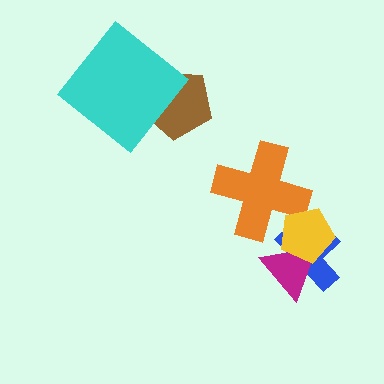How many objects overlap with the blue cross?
2 objects overlap with the blue cross.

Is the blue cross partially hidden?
Yes, it is partially covered by another shape.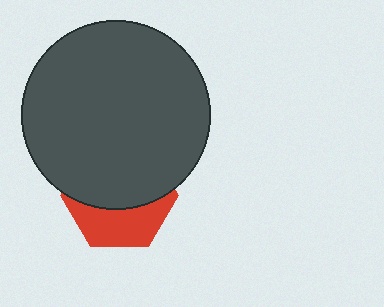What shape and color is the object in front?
The object in front is a dark gray circle.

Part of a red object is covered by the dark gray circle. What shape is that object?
It is a hexagon.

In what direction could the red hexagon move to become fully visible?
The red hexagon could move down. That would shift it out from behind the dark gray circle entirely.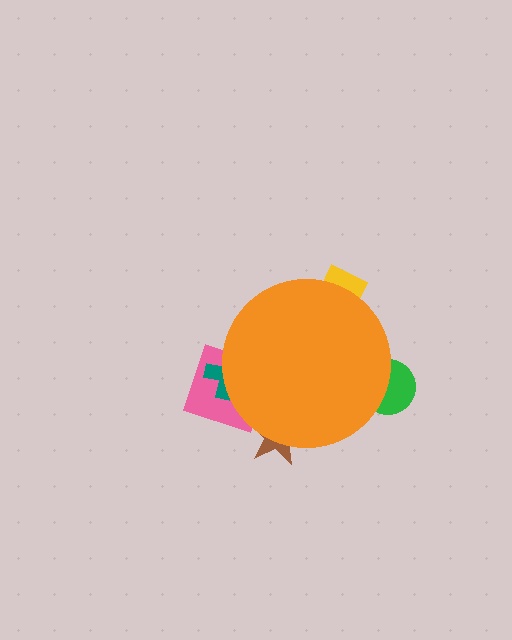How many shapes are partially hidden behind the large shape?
5 shapes are partially hidden.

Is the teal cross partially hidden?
Yes, the teal cross is partially hidden behind the orange circle.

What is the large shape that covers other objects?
An orange circle.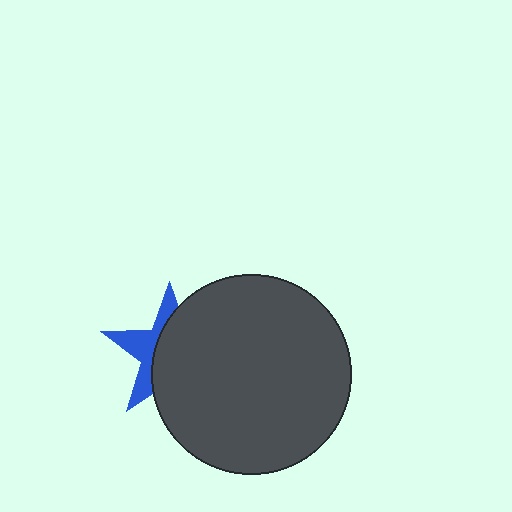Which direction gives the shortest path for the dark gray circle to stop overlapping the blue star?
Moving right gives the shortest separation.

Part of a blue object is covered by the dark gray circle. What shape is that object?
It is a star.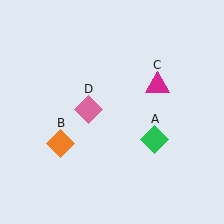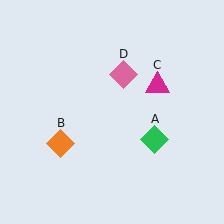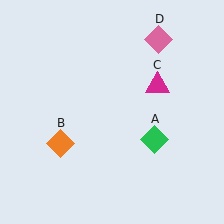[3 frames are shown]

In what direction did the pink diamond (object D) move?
The pink diamond (object D) moved up and to the right.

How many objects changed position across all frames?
1 object changed position: pink diamond (object D).